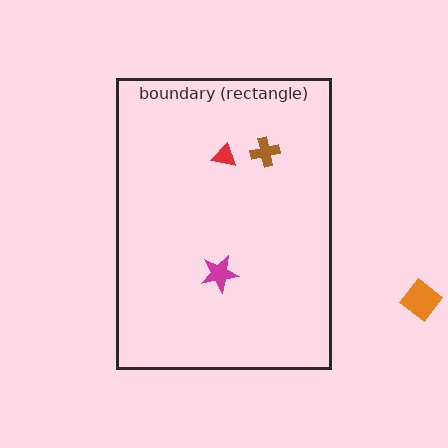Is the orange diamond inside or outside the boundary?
Outside.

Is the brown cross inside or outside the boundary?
Inside.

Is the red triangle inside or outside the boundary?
Inside.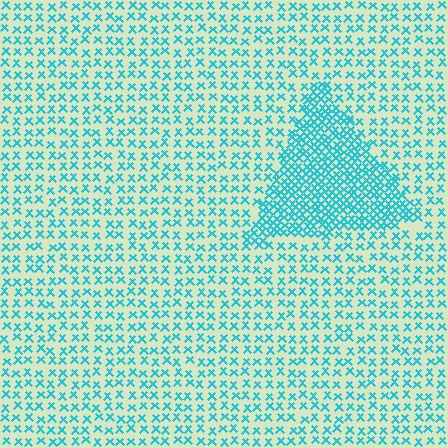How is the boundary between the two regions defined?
The boundary is defined by a change in element density (approximately 2.4x ratio). All elements are the same color, size, and shape.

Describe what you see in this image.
The image contains small cyan elements arranged at two different densities. A triangle-shaped region is visible where the elements are more densely packed than the surrounding area.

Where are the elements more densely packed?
The elements are more densely packed inside the triangle boundary.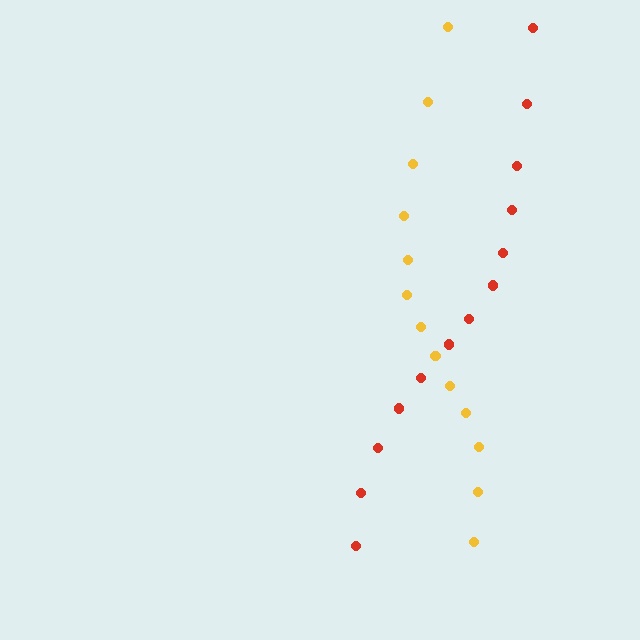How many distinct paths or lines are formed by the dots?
There are 2 distinct paths.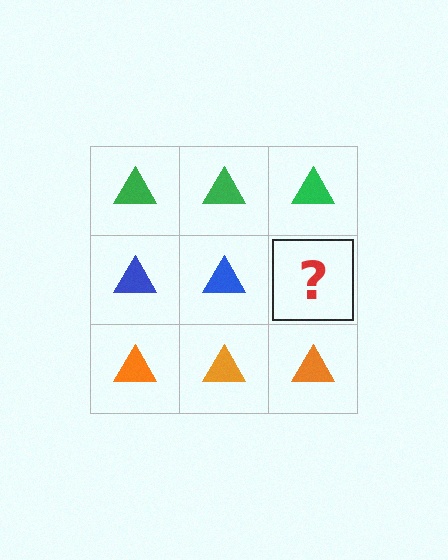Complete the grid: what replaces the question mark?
The question mark should be replaced with a blue triangle.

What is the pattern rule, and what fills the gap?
The rule is that each row has a consistent color. The gap should be filled with a blue triangle.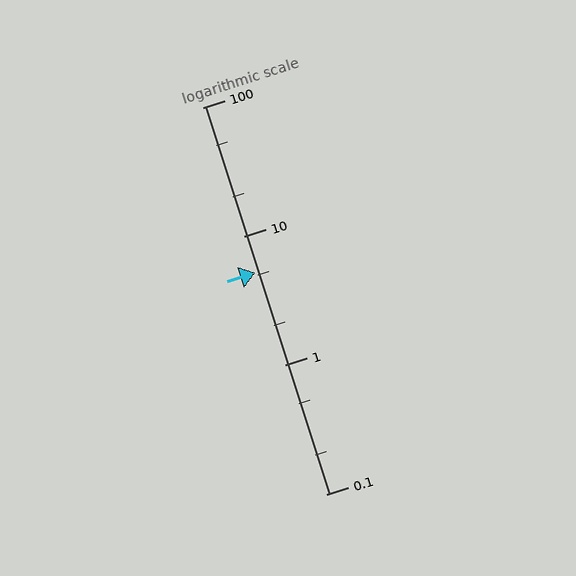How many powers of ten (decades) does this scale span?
The scale spans 3 decades, from 0.1 to 100.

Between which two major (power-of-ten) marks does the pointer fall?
The pointer is between 1 and 10.